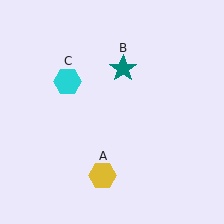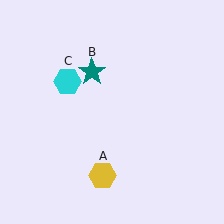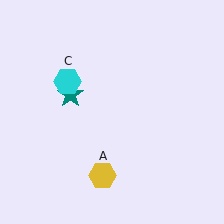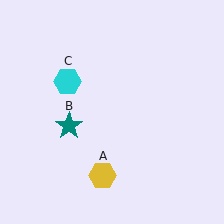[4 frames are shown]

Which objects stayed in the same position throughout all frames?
Yellow hexagon (object A) and cyan hexagon (object C) remained stationary.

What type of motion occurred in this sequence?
The teal star (object B) rotated counterclockwise around the center of the scene.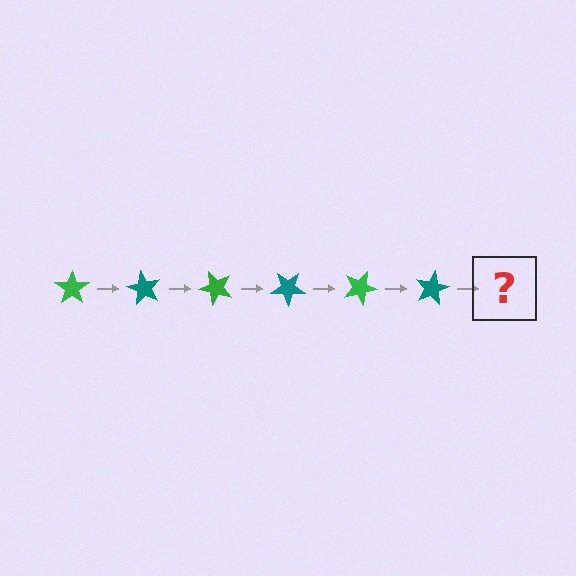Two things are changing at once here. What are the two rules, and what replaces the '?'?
The two rules are that it rotates 60 degrees each step and the color cycles through green and teal. The '?' should be a green star, rotated 360 degrees from the start.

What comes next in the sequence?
The next element should be a green star, rotated 360 degrees from the start.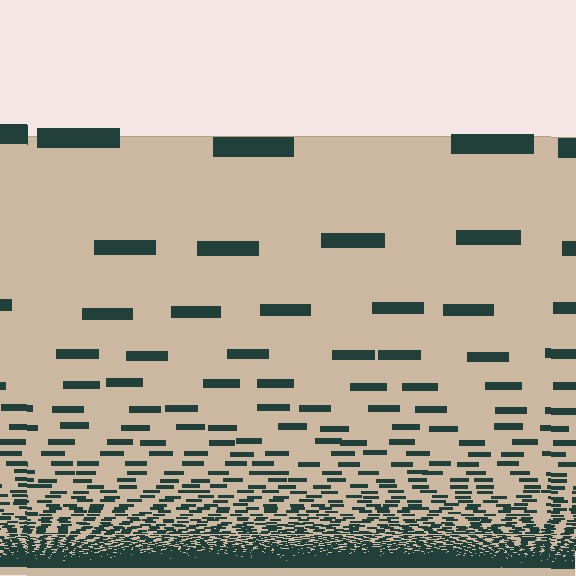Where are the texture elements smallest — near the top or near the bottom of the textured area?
Near the bottom.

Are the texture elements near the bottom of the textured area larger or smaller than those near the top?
Smaller. The gradient is inverted — elements near the bottom are smaller and denser.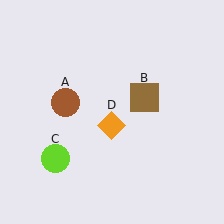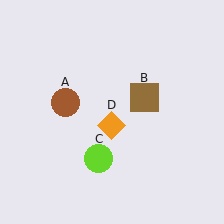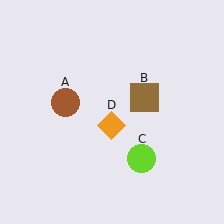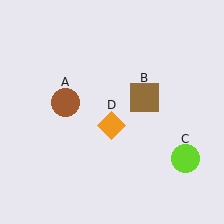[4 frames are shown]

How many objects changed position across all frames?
1 object changed position: lime circle (object C).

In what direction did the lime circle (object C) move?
The lime circle (object C) moved right.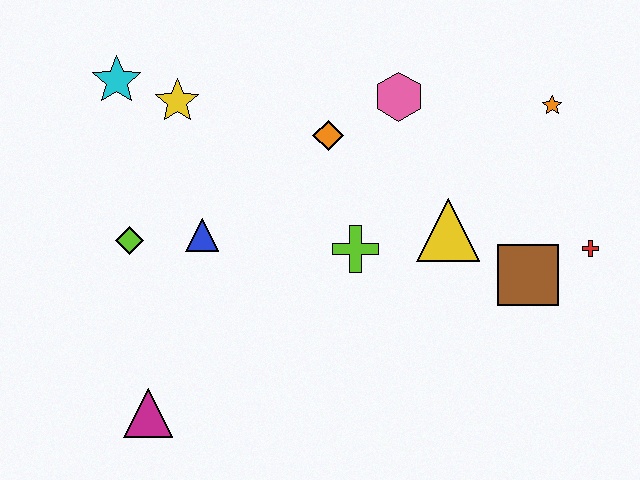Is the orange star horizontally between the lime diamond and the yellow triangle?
No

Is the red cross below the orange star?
Yes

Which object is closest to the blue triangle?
The lime diamond is closest to the blue triangle.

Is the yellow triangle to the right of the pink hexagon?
Yes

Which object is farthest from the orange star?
The magenta triangle is farthest from the orange star.